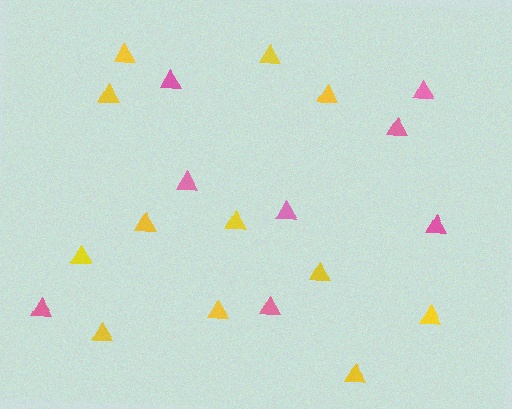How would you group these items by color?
There are 2 groups: one group of pink triangles (8) and one group of yellow triangles (12).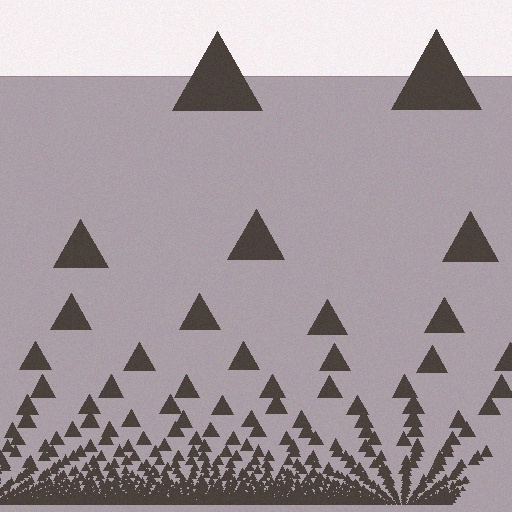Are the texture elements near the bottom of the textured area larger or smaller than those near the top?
Smaller. The gradient is inverted — elements near the bottom are smaller and denser.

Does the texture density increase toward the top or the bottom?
Density increases toward the bottom.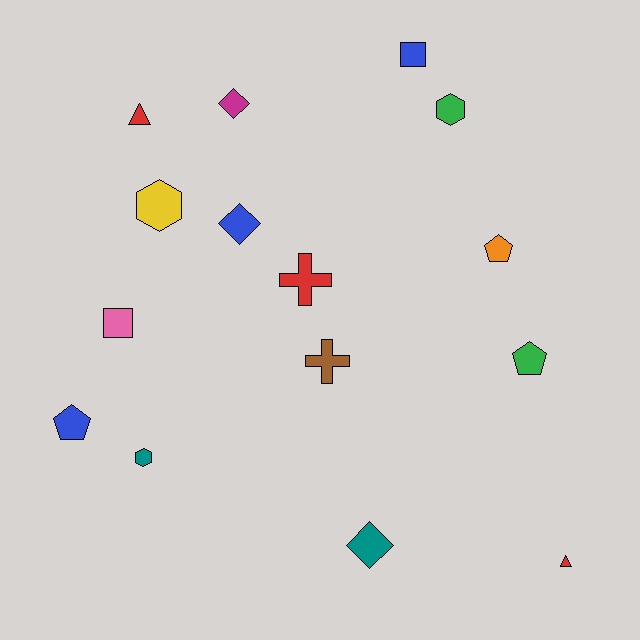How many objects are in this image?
There are 15 objects.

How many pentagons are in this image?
There are 3 pentagons.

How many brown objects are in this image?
There is 1 brown object.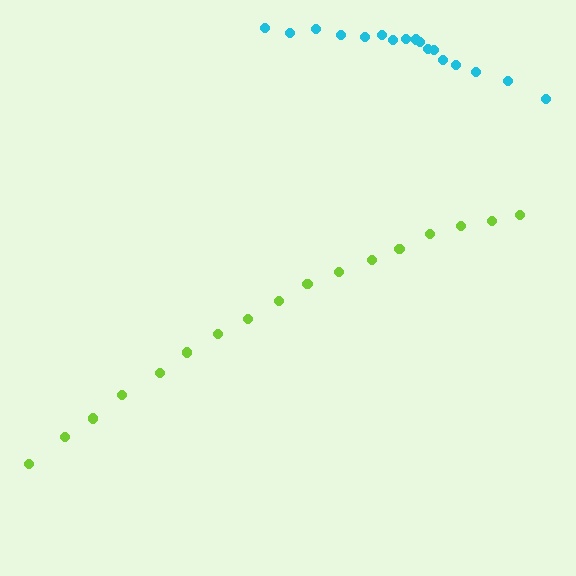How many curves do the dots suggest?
There are 2 distinct paths.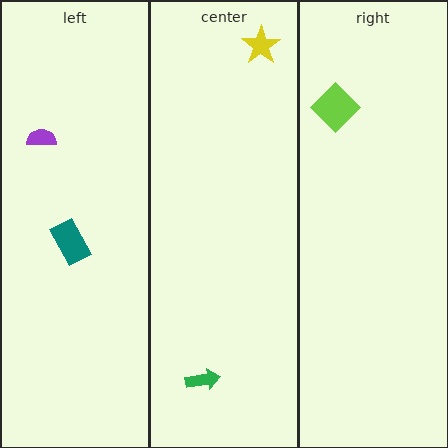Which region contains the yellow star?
The center region.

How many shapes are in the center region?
2.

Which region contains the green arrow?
The center region.